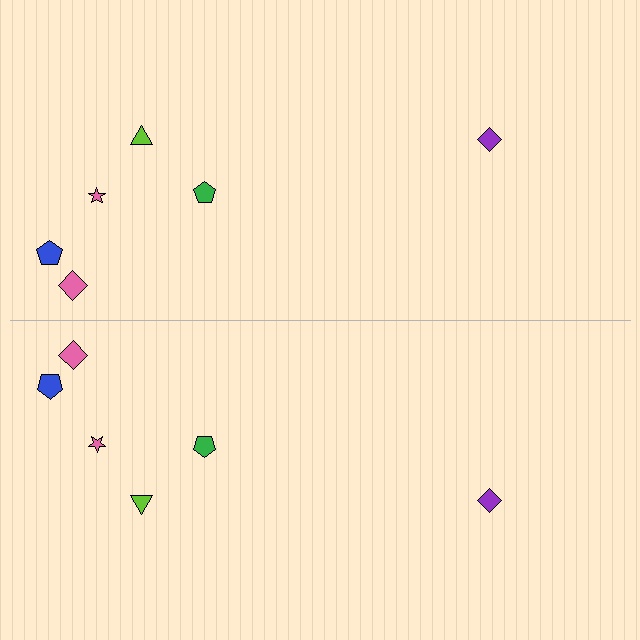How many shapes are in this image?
There are 12 shapes in this image.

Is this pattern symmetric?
Yes, this pattern has bilateral (reflection) symmetry.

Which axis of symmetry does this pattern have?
The pattern has a horizontal axis of symmetry running through the center of the image.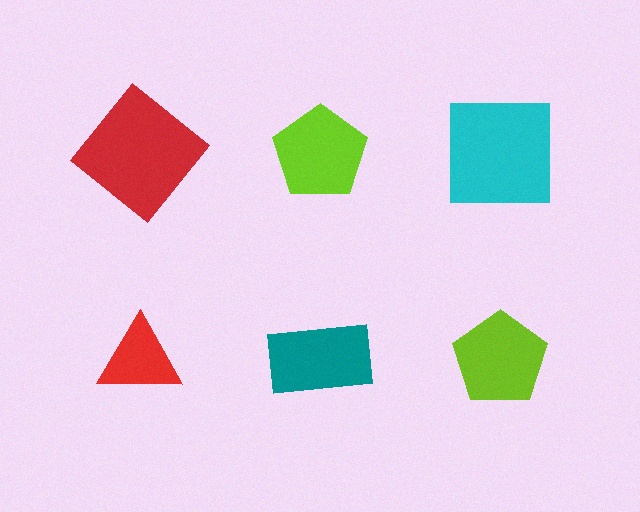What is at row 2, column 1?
A red triangle.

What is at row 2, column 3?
A lime pentagon.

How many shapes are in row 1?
3 shapes.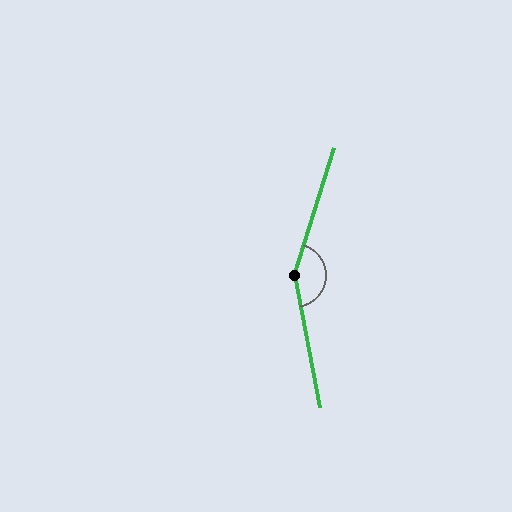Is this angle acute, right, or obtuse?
It is obtuse.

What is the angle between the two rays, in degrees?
Approximately 152 degrees.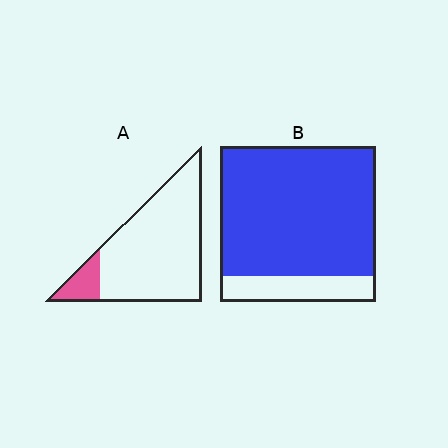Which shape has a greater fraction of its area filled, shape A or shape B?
Shape B.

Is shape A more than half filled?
No.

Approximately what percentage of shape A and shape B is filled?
A is approximately 10% and B is approximately 85%.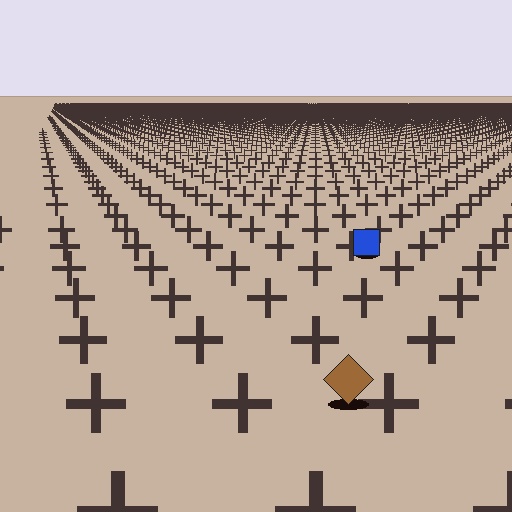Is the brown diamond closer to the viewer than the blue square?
Yes. The brown diamond is closer — you can tell from the texture gradient: the ground texture is coarser near it.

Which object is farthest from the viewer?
The blue square is farthest from the viewer. It appears smaller and the ground texture around it is denser.